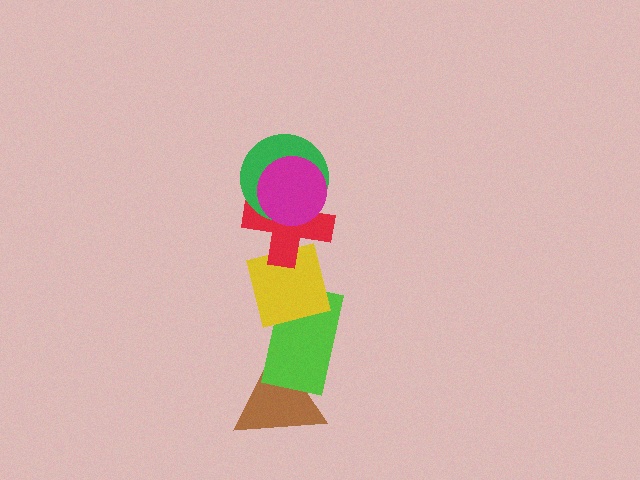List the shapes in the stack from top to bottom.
From top to bottom: the magenta circle, the green circle, the red cross, the yellow square, the lime rectangle, the brown triangle.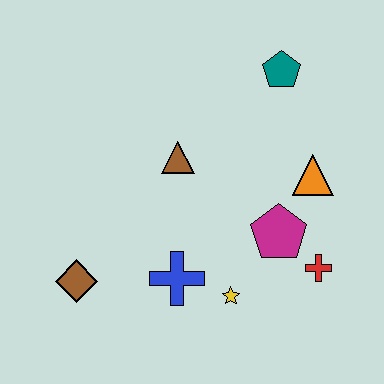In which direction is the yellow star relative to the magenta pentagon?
The yellow star is below the magenta pentagon.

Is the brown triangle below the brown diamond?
No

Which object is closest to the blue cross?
The yellow star is closest to the blue cross.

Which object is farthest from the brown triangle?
The red cross is farthest from the brown triangle.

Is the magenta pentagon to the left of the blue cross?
No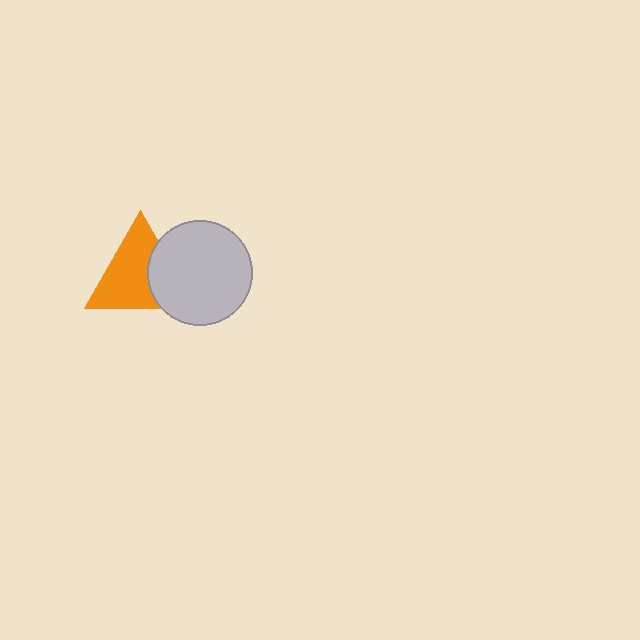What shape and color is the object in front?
The object in front is a light gray circle.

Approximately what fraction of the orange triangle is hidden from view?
Roughly 32% of the orange triangle is hidden behind the light gray circle.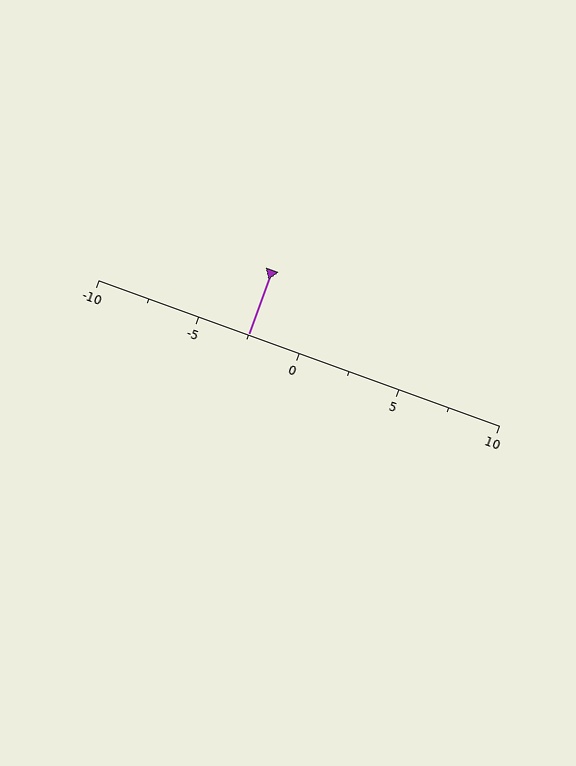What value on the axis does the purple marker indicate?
The marker indicates approximately -2.5.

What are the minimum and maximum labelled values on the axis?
The axis runs from -10 to 10.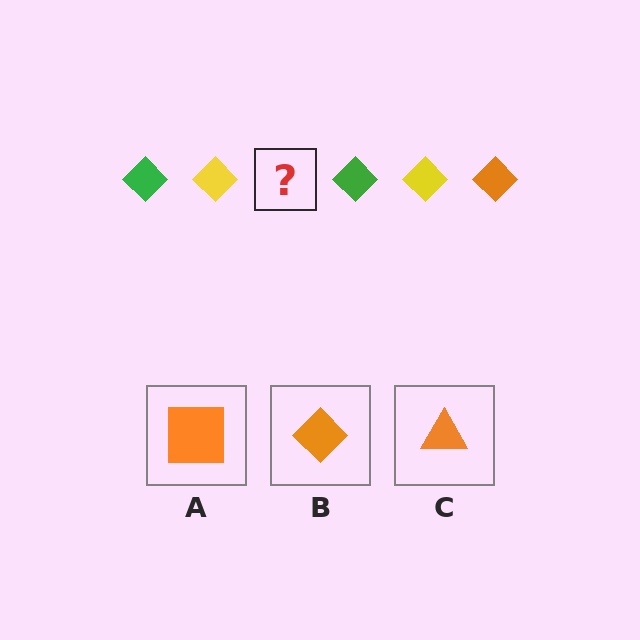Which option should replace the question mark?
Option B.